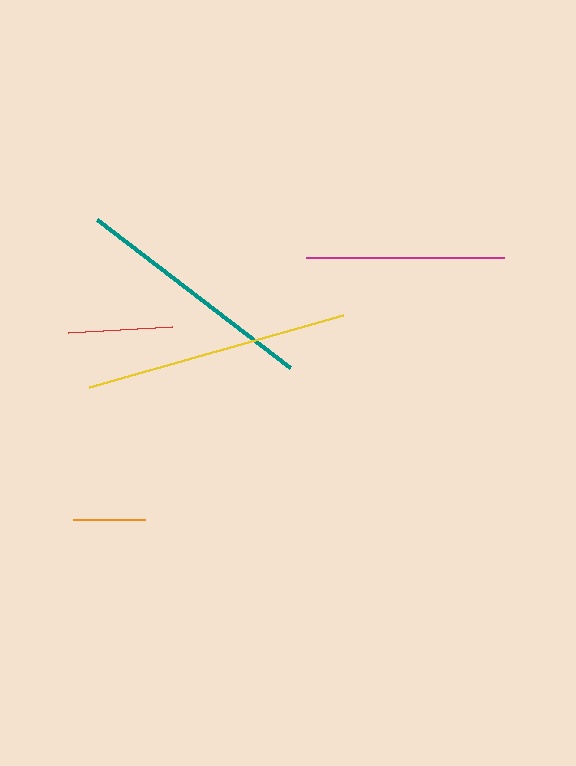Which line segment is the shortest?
The orange line is the shortest at approximately 71 pixels.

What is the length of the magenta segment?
The magenta segment is approximately 199 pixels long.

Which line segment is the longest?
The yellow line is the longest at approximately 264 pixels.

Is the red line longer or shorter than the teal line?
The teal line is longer than the red line.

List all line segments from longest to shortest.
From longest to shortest: yellow, teal, magenta, red, orange.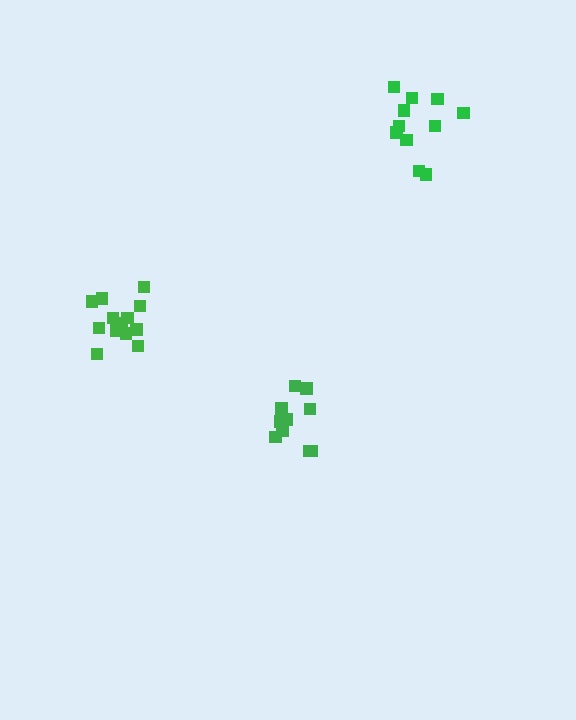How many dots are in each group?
Group 1: 13 dots, Group 2: 11 dots, Group 3: 11 dots (35 total).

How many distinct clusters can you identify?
There are 3 distinct clusters.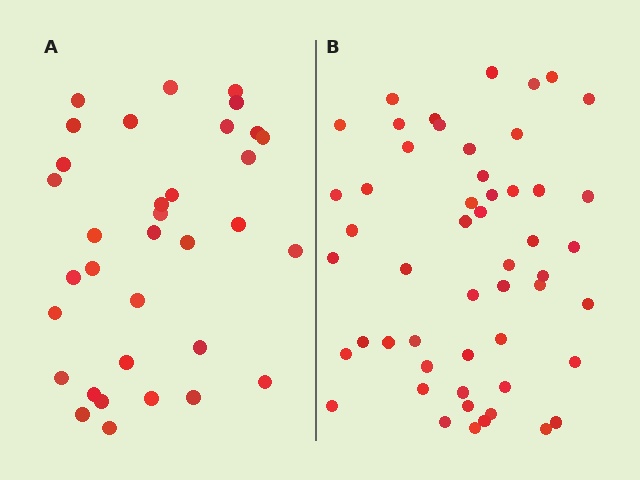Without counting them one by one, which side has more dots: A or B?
Region B (the right region) has more dots.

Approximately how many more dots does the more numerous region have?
Region B has approximately 20 more dots than region A.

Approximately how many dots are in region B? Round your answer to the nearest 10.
About 50 dots. (The exact count is 52, which rounds to 50.)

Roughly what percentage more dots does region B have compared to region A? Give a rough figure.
About 55% more.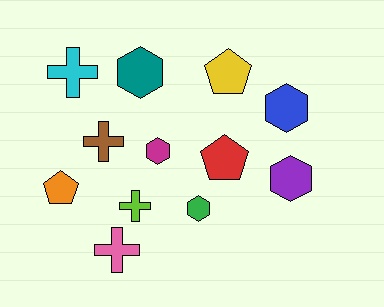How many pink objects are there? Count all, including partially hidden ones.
There is 1 pink object.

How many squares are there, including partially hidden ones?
There are no squares.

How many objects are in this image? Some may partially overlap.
There are 12 objects.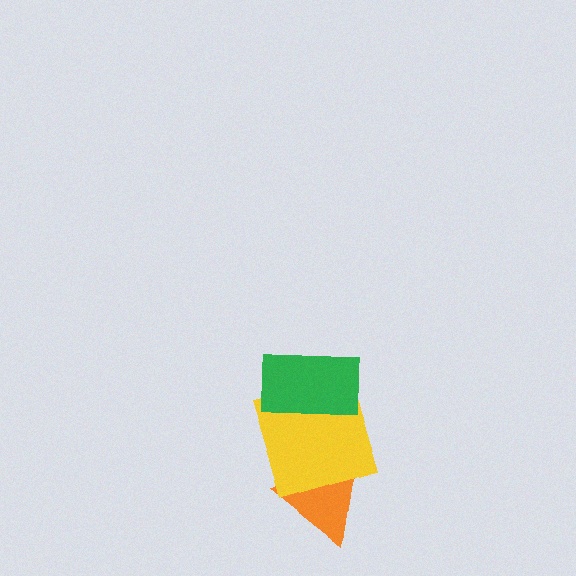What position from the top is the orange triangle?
The orange triangle is 3rd from the top.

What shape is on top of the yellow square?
The green rectangle is on top of the yellow square.